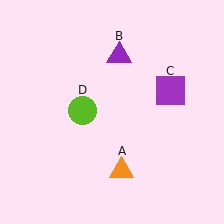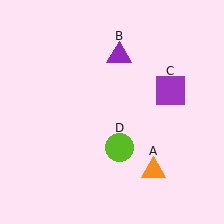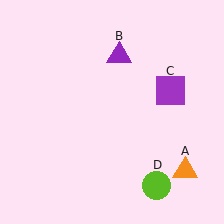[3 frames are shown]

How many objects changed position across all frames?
2 objects changed position: orange triangle (object A), lime circle (object D).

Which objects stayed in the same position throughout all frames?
Purple triangle (object B) and purple square (object C) remained stationary.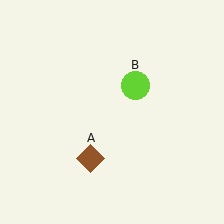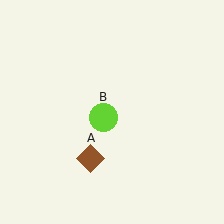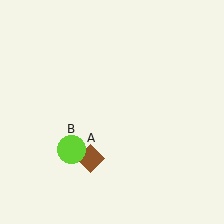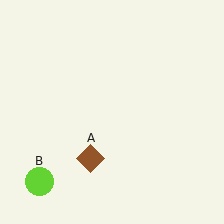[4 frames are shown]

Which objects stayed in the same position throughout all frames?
Brown diamond (object A) remained stationary.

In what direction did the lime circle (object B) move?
The lime circle (object B) moved down and to the left.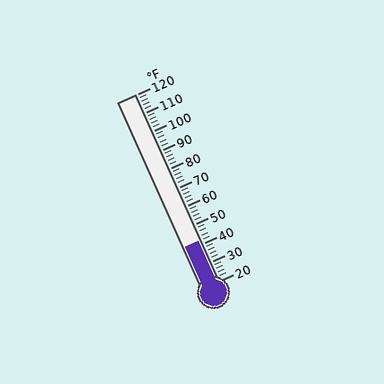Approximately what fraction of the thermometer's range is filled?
The thermometer is filled to approximately 20% of its range.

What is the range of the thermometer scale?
The thermometer scale ranges from 20°F to 120°F.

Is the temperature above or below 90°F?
The temperature is below 90°F.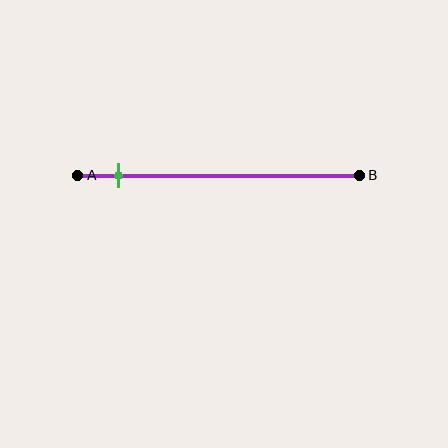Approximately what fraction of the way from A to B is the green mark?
The green mark is approximately 15% of the way from A to B.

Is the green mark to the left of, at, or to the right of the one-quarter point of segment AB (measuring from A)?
The green mark is to the left of the one-quarter point of segment AB.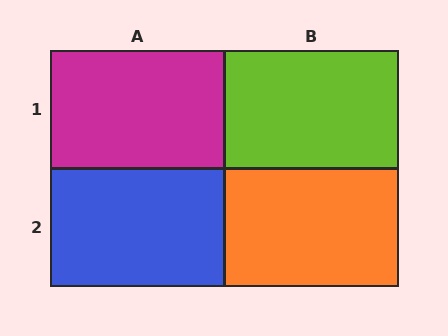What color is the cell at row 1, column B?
Lime.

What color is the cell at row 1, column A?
Magenta.